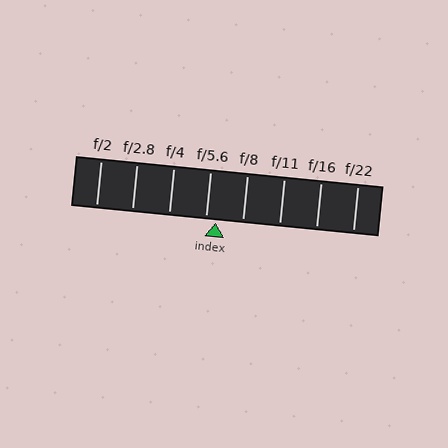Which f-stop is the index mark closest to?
The index mark is closest to f/5.6.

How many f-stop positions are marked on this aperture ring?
There are 8 f-stop positions marked.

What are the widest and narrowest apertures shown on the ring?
The widest aperture shown is f/2 and the narrowest is f/22.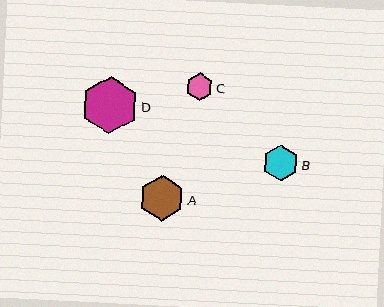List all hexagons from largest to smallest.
From largest to smallest: D, A, B, C.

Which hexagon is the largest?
Hexagon D is the largest with a size of approximately 57 pixels.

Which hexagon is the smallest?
Hexagon C is the smallest with a size of approximately 28 pixels.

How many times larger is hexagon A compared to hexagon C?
Hexagon A is approximately 1.6 times the size of hexagon C.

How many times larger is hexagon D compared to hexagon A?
Hexagon D is approximately 1.2 times the size of hexagon A.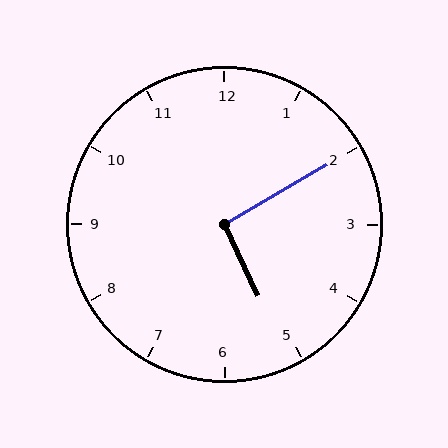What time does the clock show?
5:10.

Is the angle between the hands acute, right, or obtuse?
It is right.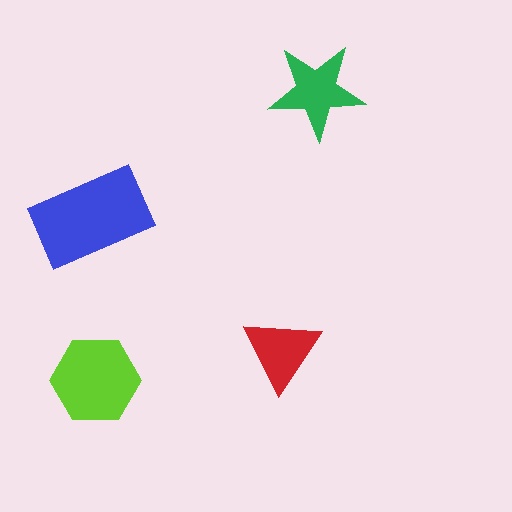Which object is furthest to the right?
The green star is rightmost.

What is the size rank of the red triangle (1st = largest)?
4th.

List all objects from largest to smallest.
The blue rectangle, the lime hexagon, the green star, the red triangle.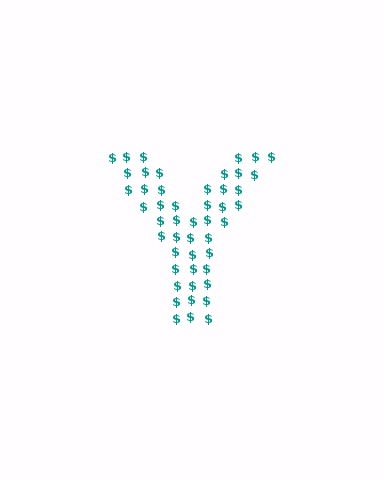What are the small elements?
The small elements are dollar signs.